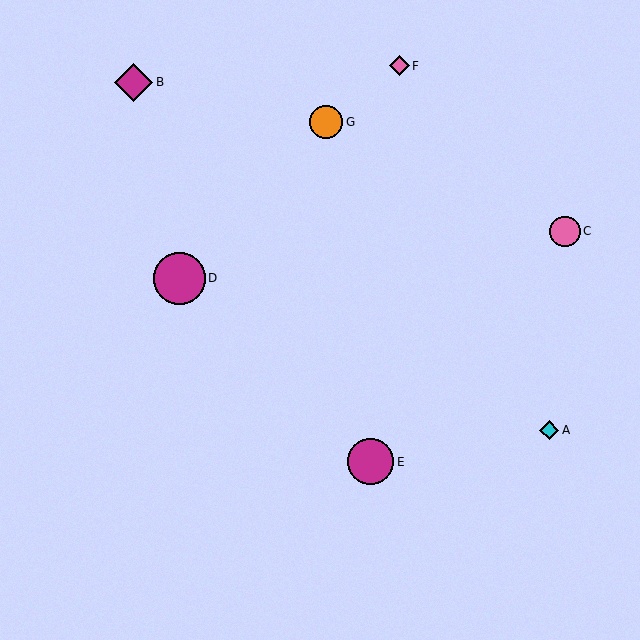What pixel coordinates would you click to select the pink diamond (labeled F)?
Click at (399, 66) to select the pink diamond F.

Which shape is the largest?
The magenta circle (labeled D) is the largest.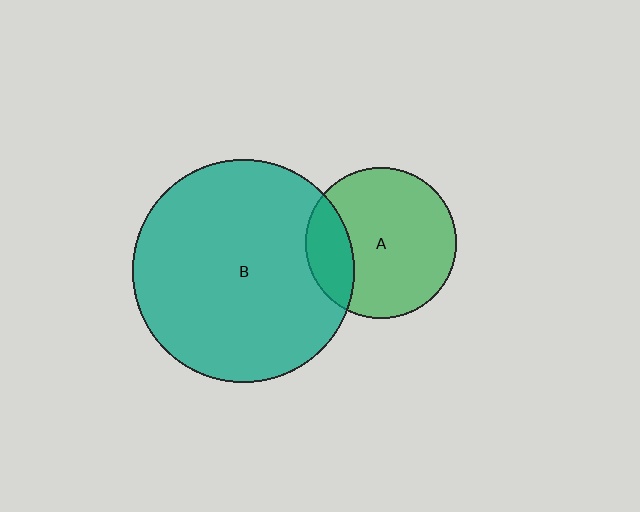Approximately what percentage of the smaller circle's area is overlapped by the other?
Approximately 20%.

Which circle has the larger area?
Circle B (teal).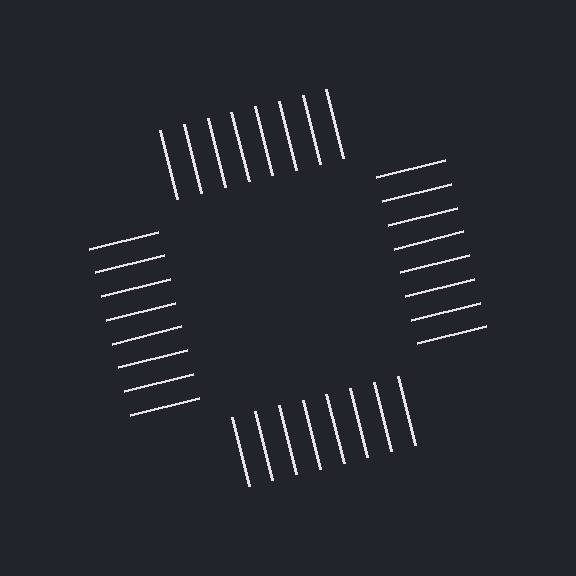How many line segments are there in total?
32 — 8 along each of the 4 edges.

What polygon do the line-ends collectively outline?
An illusory square — the line segments terminate on its edges but no continuous stroke is drawn.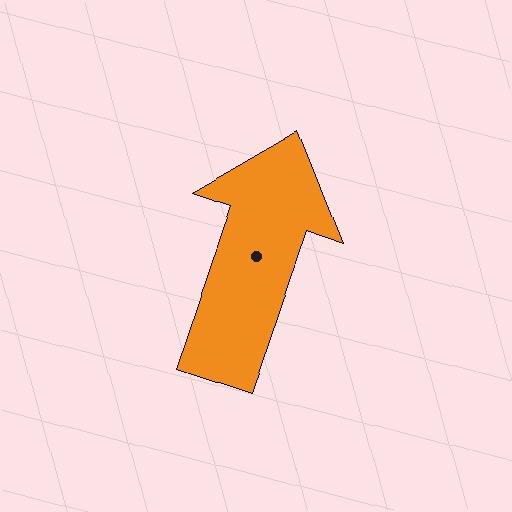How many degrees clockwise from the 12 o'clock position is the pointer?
Approximately 19 degrees.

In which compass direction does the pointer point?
North.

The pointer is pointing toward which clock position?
Roughly 1 o'clock.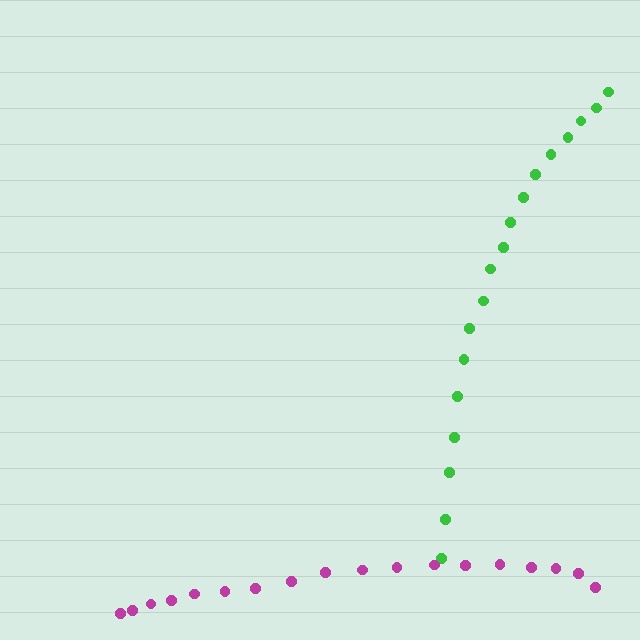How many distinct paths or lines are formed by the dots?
There are 2 distinct paths.